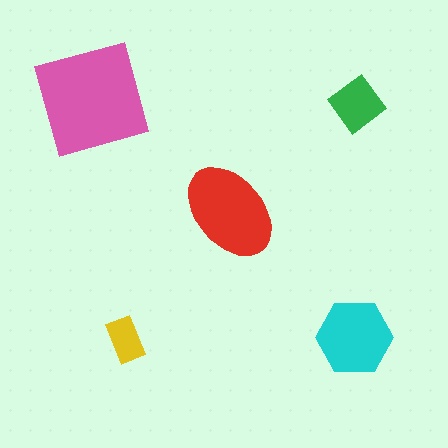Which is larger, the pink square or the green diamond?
The pink square.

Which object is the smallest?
The yellow rectangle.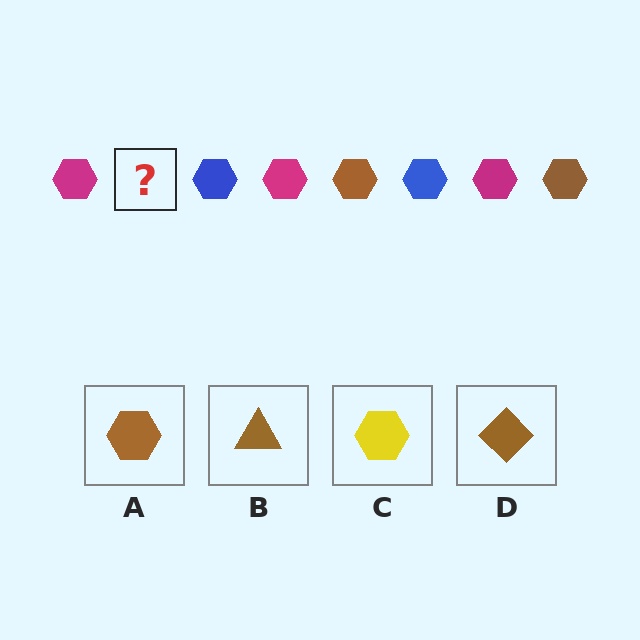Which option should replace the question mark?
Option A.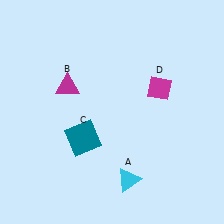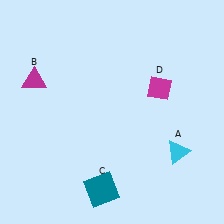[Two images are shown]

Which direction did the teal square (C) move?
The teal square (C) moved down.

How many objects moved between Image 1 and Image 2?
3 objects moved between the two images.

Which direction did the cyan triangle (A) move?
The cyan triangle (A) moved right.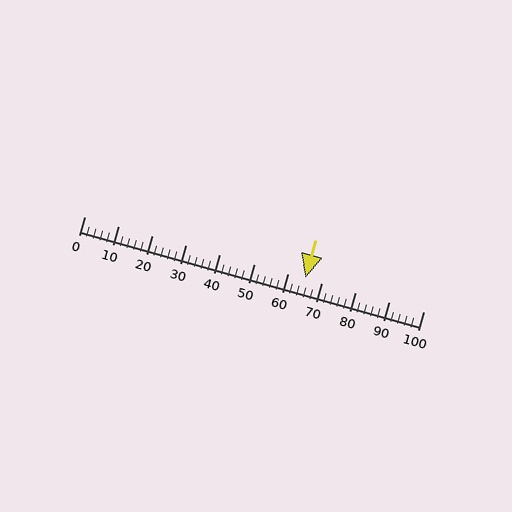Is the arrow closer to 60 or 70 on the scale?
The arrow is closer to 70.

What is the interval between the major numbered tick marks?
The major tick marks are spaced 10 units apart.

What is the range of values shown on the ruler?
The ruler shows values from 0 to 100.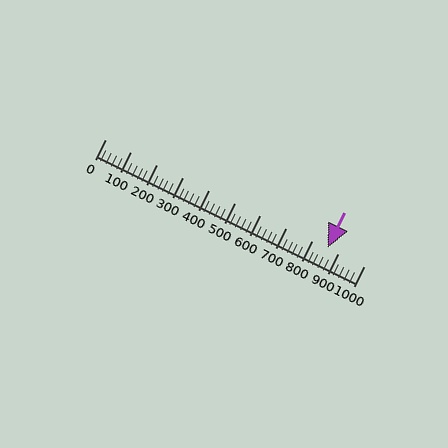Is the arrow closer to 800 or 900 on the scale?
The arrow is closer to 900.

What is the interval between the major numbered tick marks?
The major tick marks are spaced 100 units apart.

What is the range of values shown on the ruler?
The ruler shows values from 0 to 1000.